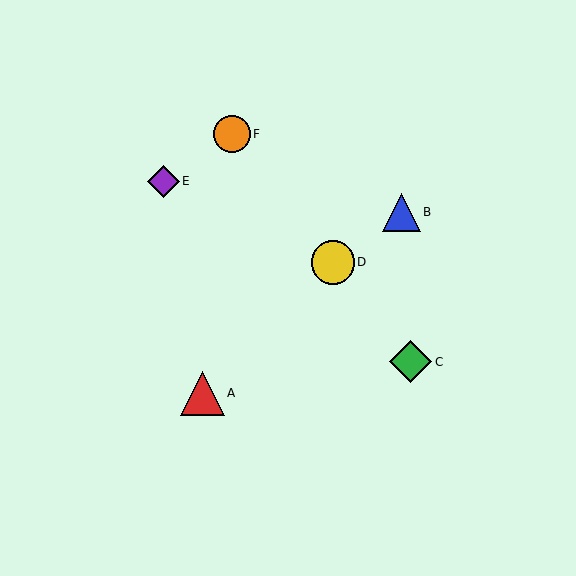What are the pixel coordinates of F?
Object F is at (232, 134).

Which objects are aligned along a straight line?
Objects C, D, F are aligned along a straight line.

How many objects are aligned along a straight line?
3 objects (C, D, F) are aligned along a straight line.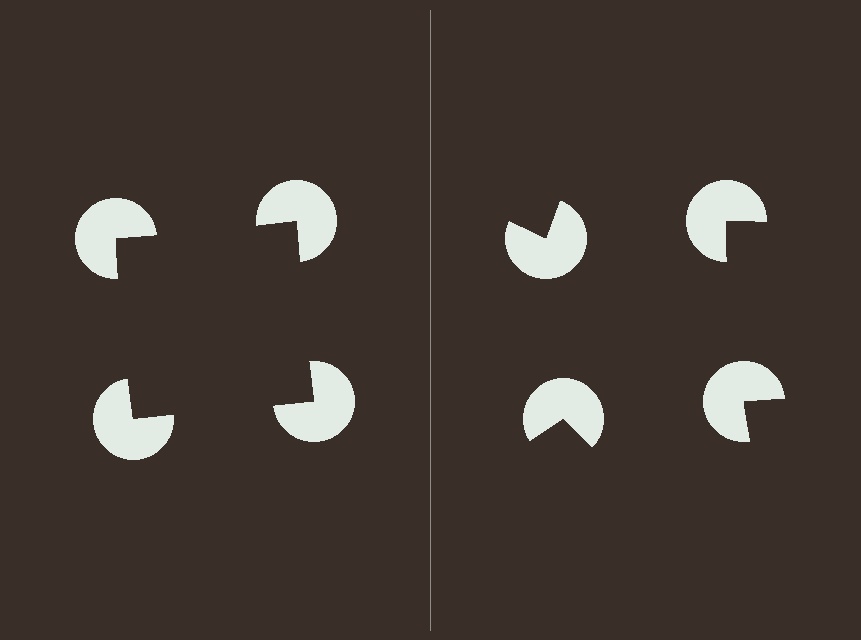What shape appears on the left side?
An illusory square.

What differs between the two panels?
The pac-man discs are positioned identically on both sides; only the wedge orientations differ. On the left they align to a square; on the right they are misaligned.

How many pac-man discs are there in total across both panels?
8 — 4 on each side.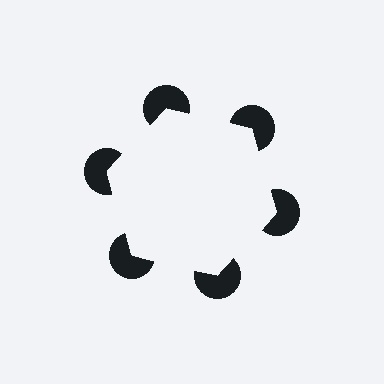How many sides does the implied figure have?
6 sides.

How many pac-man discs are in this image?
There are 6 — one at each vertex of the illusory hexagon.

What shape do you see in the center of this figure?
An illusory hexagon — its edges are inferred from the aligned wedge cuts in the pac-man discs, not physically drawn.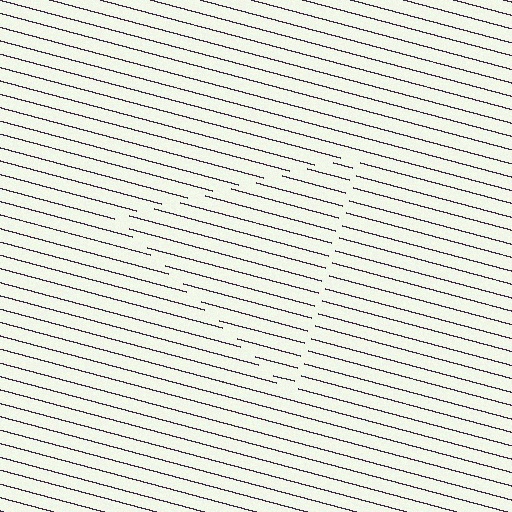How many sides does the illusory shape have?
3 sides — the line-ends trace a triangle.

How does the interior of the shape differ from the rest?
The interior of the shape contains the same grating, shifted by half a period — the contour is defined by the phase discontinuity where line-ends from the inner and outer gratings abut.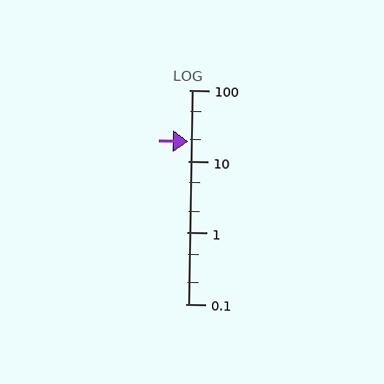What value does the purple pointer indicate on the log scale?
The pointer indicates approximately 19.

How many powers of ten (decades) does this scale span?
The scale spans 3 decades, from 0.1 to 100.